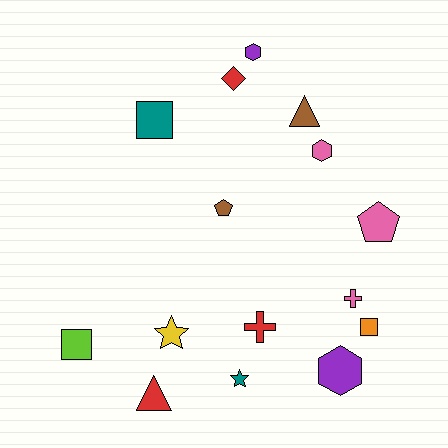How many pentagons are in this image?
There are 2 pentagons.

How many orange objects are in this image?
There is 1 orange object.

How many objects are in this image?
There are 15 objects.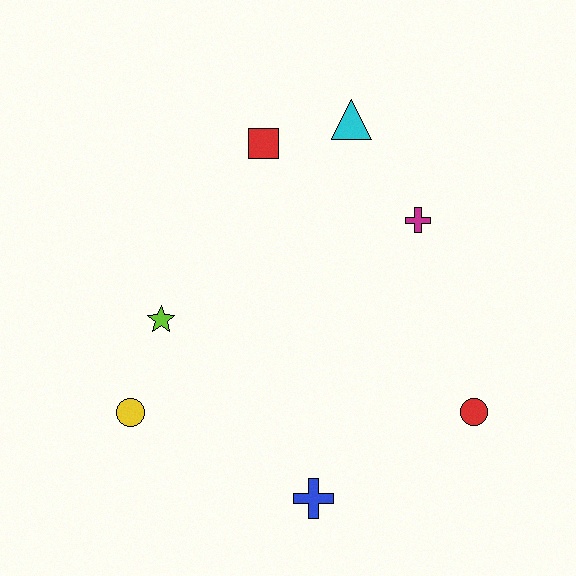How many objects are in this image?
There are 7 objects.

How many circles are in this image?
There are 2 circles.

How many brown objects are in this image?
There are no brown objects.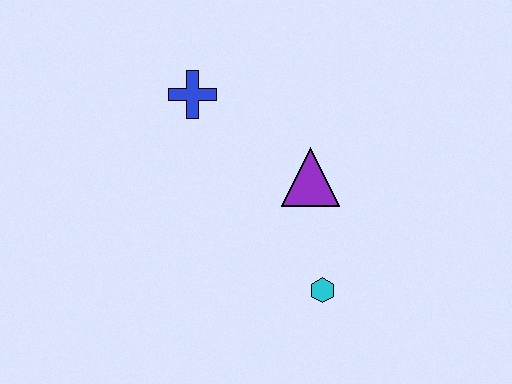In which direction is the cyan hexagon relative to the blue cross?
The cyan hexagon is below the blue cross.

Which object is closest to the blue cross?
The purple triangle is closest to the blue cross.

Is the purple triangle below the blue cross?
Yes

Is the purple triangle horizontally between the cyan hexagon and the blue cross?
Yes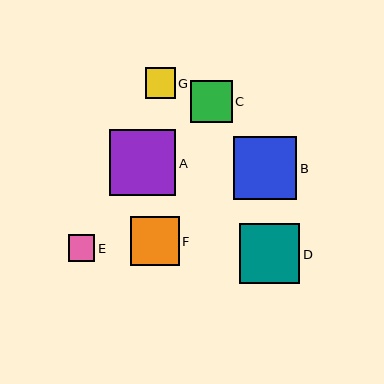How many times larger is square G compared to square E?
Square G is approximately 1.1 times the size of square E.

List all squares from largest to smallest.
From largest to smallest: A, B, D, F, C, G, E.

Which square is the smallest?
Square E is the smallest with a size of approximately 27 pixels.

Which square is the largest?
Square A is the largest with a size of approximately 66 pixels.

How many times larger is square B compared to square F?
Square B is approximately 1.3 times the size of square F.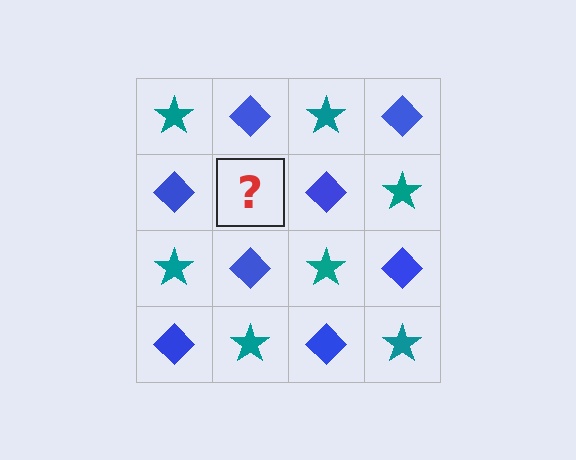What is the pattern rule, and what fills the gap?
The rule is that it alternates teal star and blue diamond in a checkerboard pattern. The gap should be filled with a teal star.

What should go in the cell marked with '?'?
The missing cell should contain a teal star.